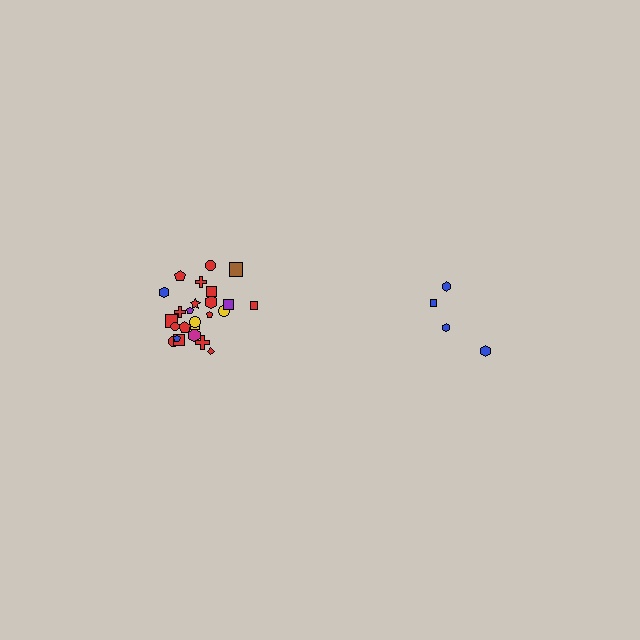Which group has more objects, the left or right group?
The left group.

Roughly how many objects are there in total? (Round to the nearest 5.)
Roughly 30 objects in total.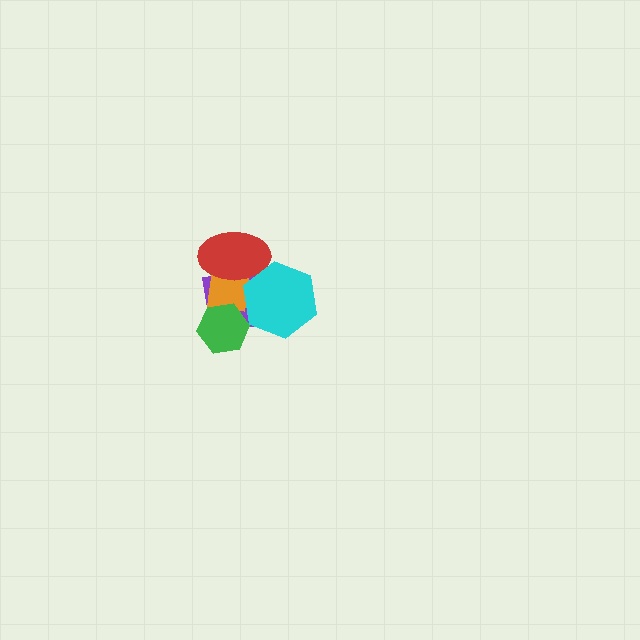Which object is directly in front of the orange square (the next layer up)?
The red ellipse is directly in front of the orange square.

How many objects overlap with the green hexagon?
2 objects overlap with the green hexagon.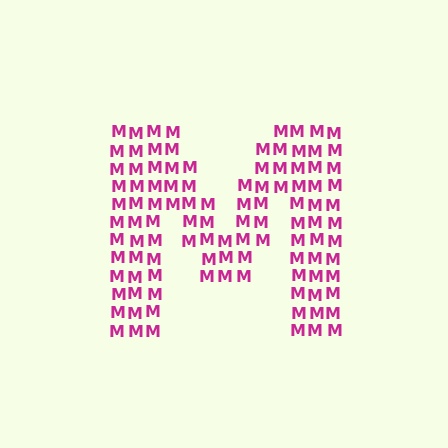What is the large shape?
The large shape is the letter M.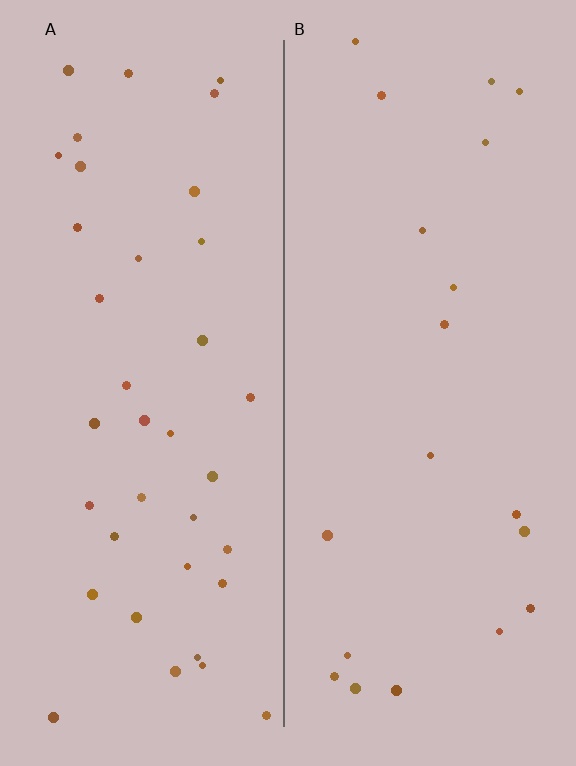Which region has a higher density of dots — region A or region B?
A (the left).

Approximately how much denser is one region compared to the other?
Approximately 1.9× — region A over region B.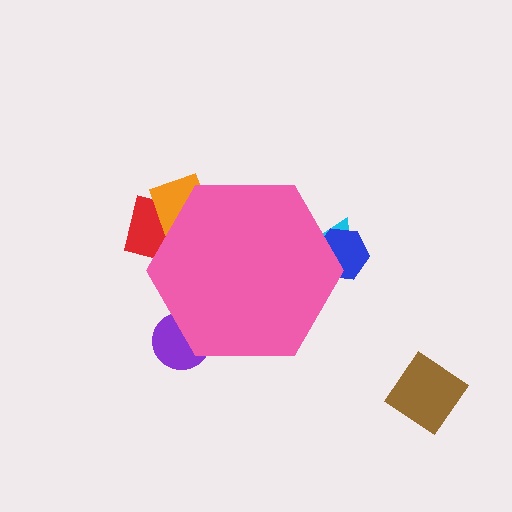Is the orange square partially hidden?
Yes, the orange square is partially hidden behind the pink hexagon.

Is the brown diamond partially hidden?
No, the brown diamond is fully visible.